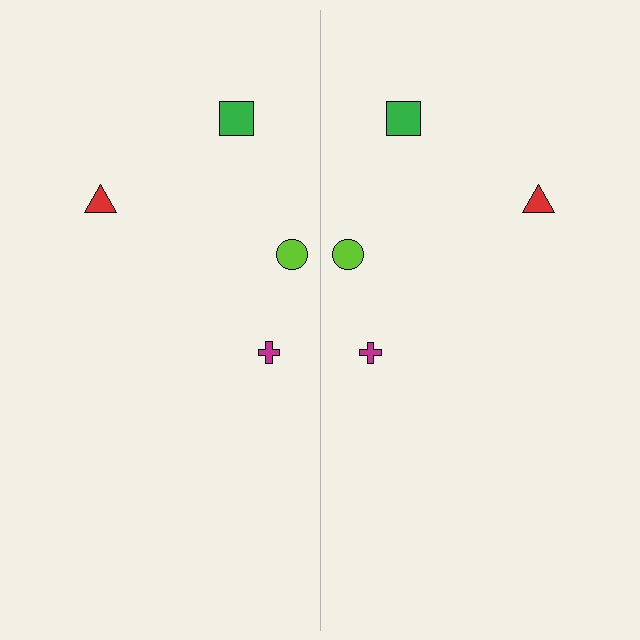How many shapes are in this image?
There are 8 shapes in this image.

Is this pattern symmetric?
Yes, this pattern has bilateral (reflection) symmetry.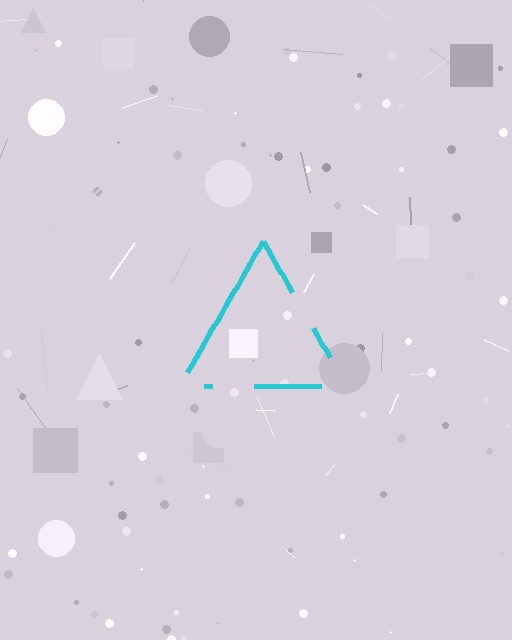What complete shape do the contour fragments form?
The contour fragments form a triangle.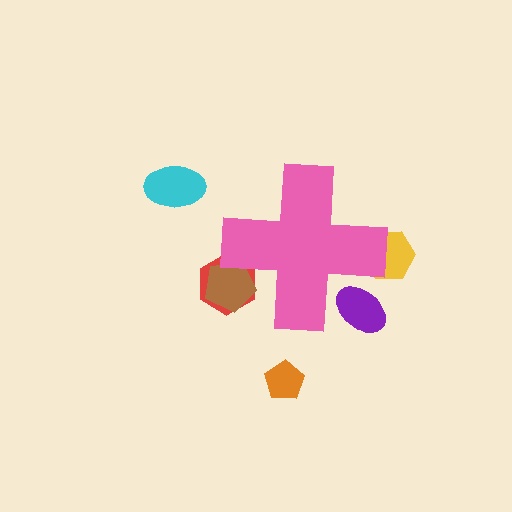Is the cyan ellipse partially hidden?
No, the cyan ellipse is fully visible.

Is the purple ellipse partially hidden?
Yes, the purple ellipse is partially hidden behind the pink cross.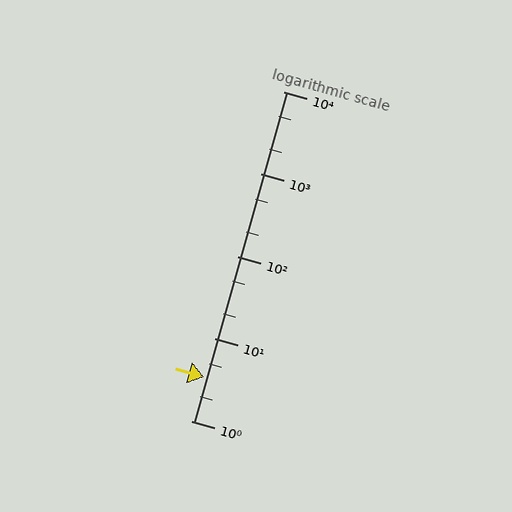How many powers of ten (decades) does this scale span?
The scale spans 4 decades, from 1 to 10000.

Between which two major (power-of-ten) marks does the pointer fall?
The pointer is between 1 and 10.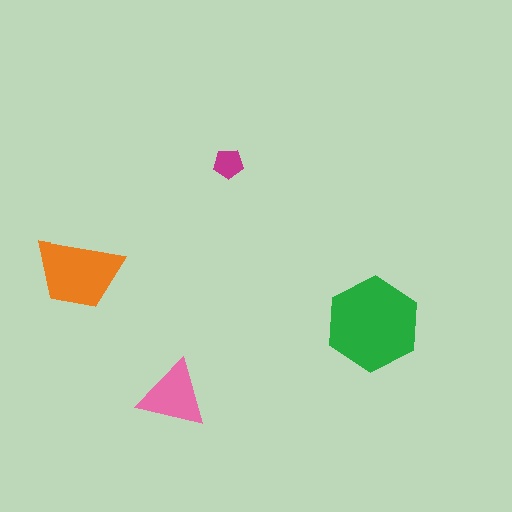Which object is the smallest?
The magenta pentagon.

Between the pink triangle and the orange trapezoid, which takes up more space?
The orange trapezoid.